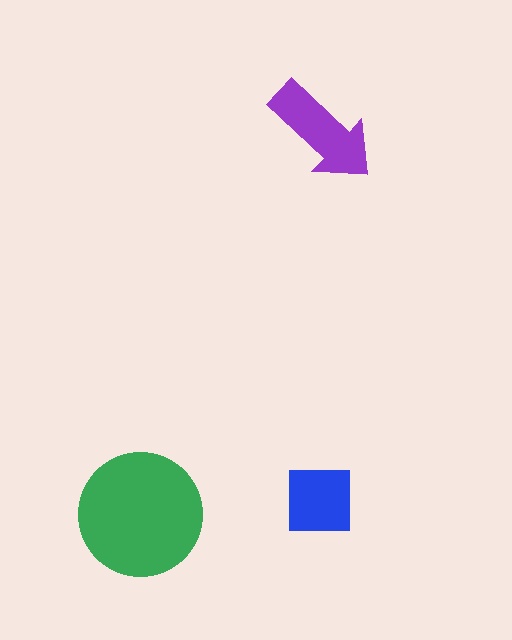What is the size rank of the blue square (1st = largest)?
3rd.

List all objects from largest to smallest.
The green circle, the purple arrow, the blue square.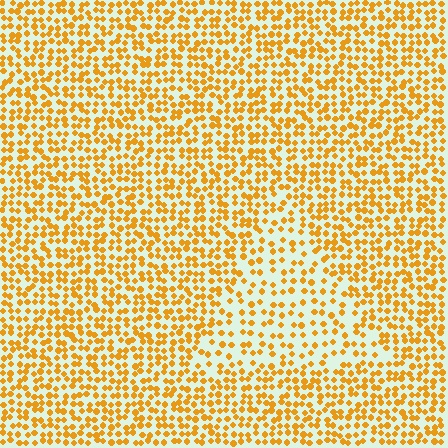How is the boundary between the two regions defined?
The boundary is defined by a change in element density (approximately 1.8x ratio). All elements are the same color, size, and shape.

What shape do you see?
I see a triangle.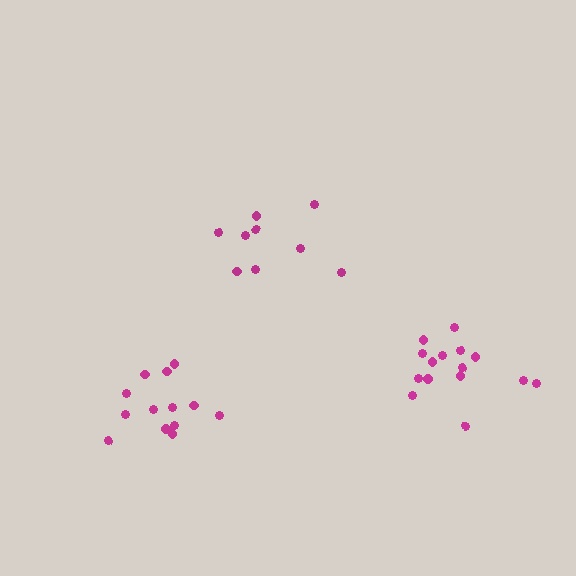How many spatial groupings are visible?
There are 3 spatial groupings.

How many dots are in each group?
Group 1: 9 dots, Group 2: 13 dots, Group 3: 15 dots (37 total).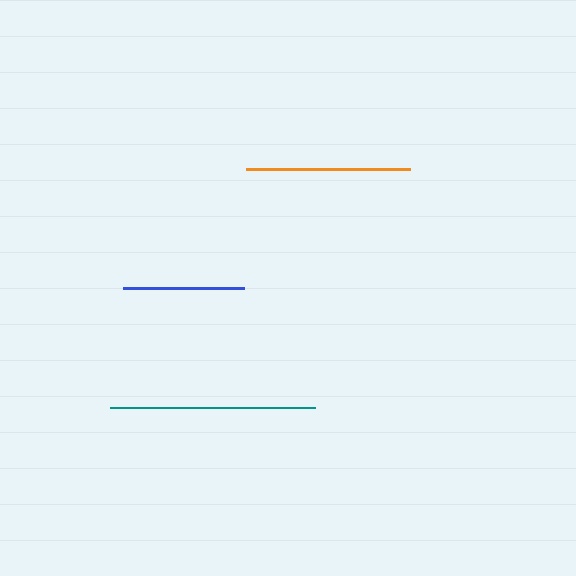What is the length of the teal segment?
The teal segment is approximately 205 pixels long.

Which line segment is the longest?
The teal line is the longest at approximately 205 pixels.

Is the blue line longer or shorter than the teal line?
The teal line is longer than the blue line.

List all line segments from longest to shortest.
From longest to shortest: teal, orange, blue.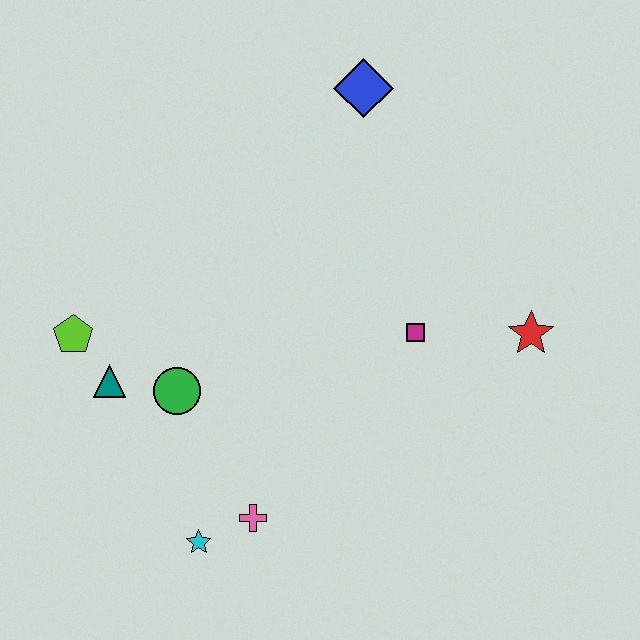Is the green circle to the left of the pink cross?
Yes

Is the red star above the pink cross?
Yes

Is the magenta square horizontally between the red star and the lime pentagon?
Yes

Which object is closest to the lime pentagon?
The teal triangle is closest to the lime pentagon.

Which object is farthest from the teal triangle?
The red star is farthest from the teal triangle.